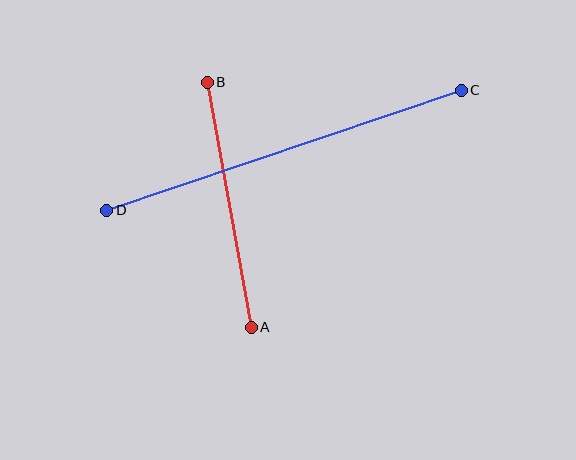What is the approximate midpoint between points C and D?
The midpoint is at approximately (284, 150) pixels.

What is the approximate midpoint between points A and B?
The midpoint is at approximately (229, 205) pixels.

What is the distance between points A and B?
The distance is approximately 249 pixels.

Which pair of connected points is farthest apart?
Points C and D are farthest apart.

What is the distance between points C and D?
The distance is approximately 374 pixels.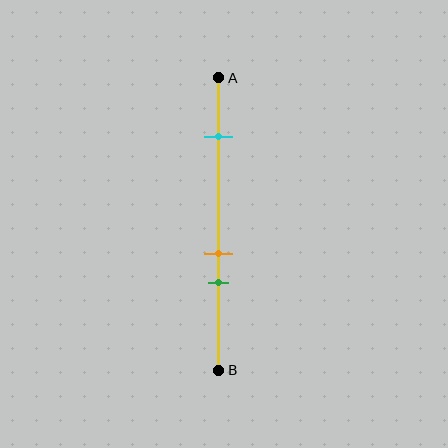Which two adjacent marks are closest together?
The orange and green marks are the closest adjacent pair.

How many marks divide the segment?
There are 3 marks dividing the segment.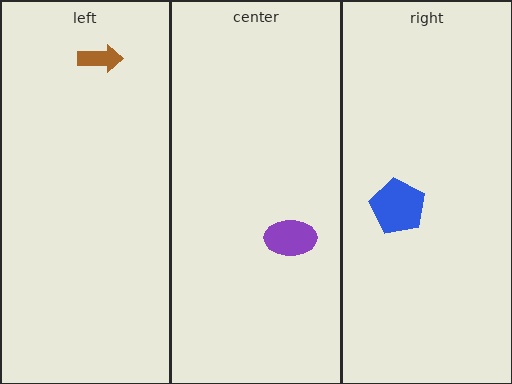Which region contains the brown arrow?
The left region.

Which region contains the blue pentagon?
The right region.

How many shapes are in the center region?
1.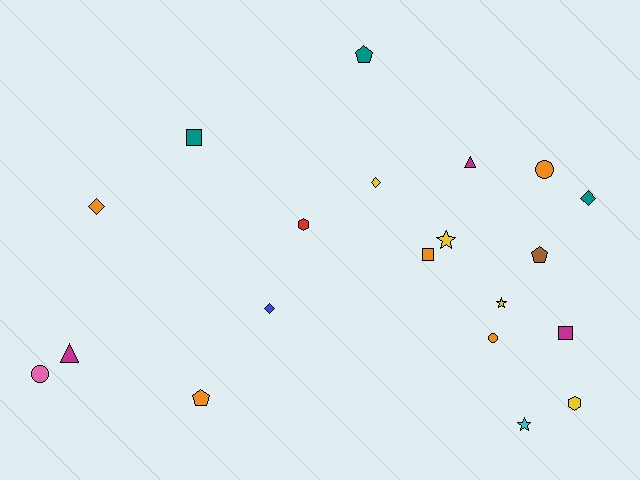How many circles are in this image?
There are 3 circles.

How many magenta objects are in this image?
There are 3 magenta objects.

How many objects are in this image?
There are 20 objects.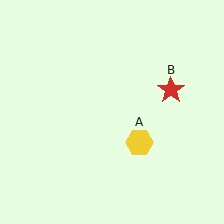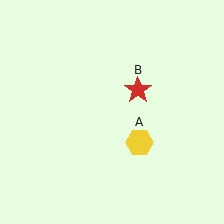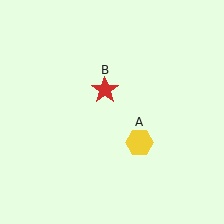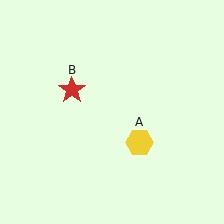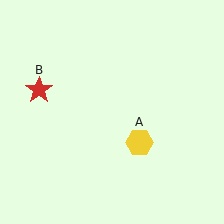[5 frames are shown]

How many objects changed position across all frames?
1 object changed position: red star (object B).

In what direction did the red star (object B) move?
The red star (object B) moved left.